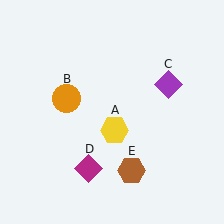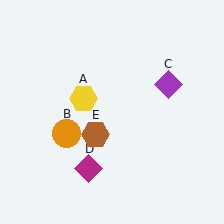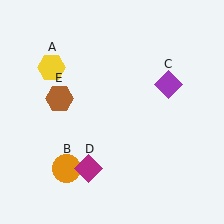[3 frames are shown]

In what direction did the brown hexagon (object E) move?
The brown hexagon (object E) moved up and to the left.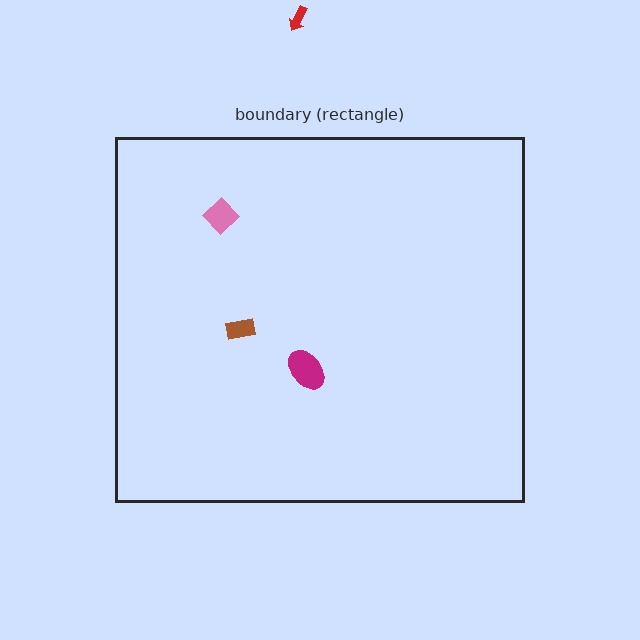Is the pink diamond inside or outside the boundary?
Inside.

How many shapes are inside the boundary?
3 inside, 1 outside.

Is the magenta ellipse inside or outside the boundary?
Inside.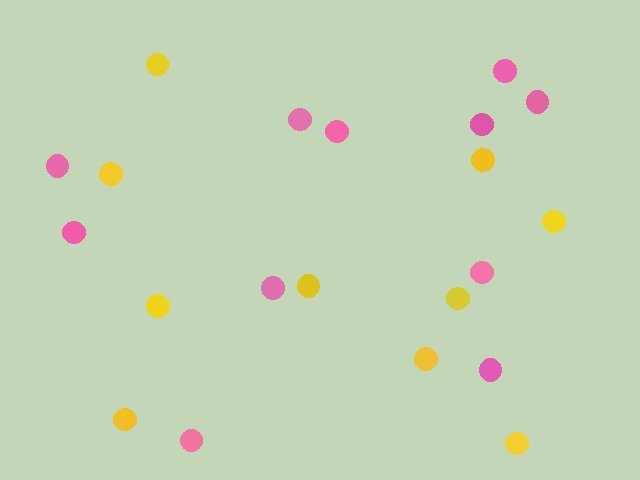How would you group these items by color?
There are 2 groups: one group of yellow circles (10) and one group of pink circles (11).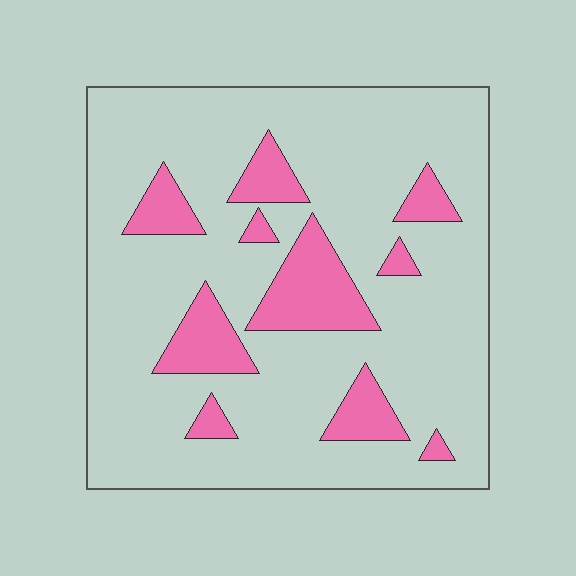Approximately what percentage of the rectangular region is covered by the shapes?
Approximately 20%.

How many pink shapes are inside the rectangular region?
10.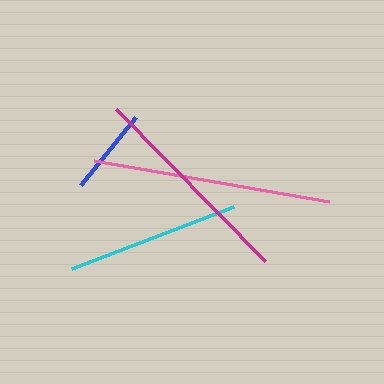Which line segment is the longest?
The pink line is the longest at approximately 239 pixels.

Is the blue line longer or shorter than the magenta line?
The magenta line is longer than the blue line.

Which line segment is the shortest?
The blue line is the shortest at approximately 88 pixels.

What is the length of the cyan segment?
The cyan segment is approximately 173 pixels long.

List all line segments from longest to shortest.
From longest to shortest: pink, magenta, cyan, blue.